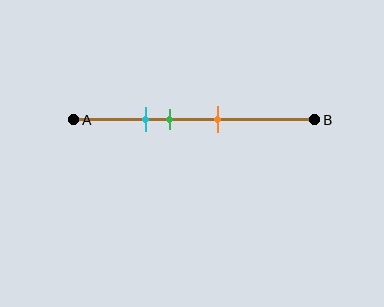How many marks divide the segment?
There are 3 marks dividing the segment.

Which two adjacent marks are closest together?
The cyan and green marks are the closest adjacent pair.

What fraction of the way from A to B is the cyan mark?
The cyan mark is approximately 30% (0.3) of the way from A to B.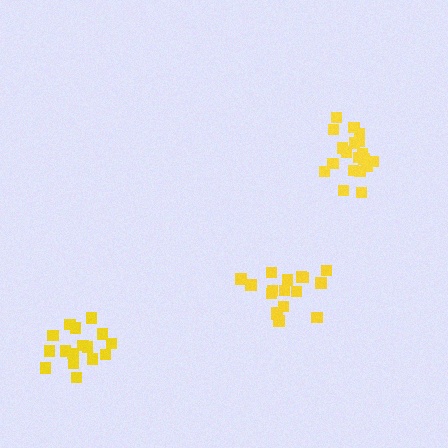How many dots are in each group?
Group 1: 17 dots, Group 2: 19 dots, Group 3: 16 dots (52 total).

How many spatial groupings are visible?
There are 3 spatial groupings.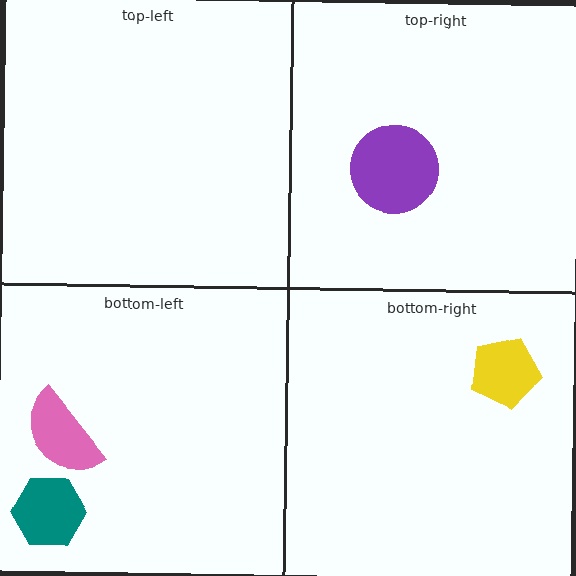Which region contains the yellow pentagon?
The bottom-right region.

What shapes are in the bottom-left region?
The teal hexagon, the pink semicircle.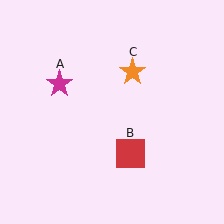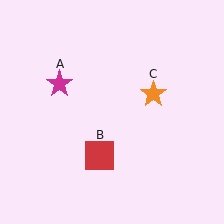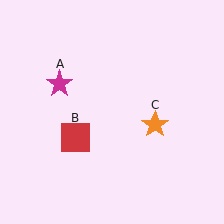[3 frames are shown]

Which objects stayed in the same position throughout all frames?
Magenta star (object A) remained stationary.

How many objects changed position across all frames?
2 objects changed position: red square (object B), orange star (object C).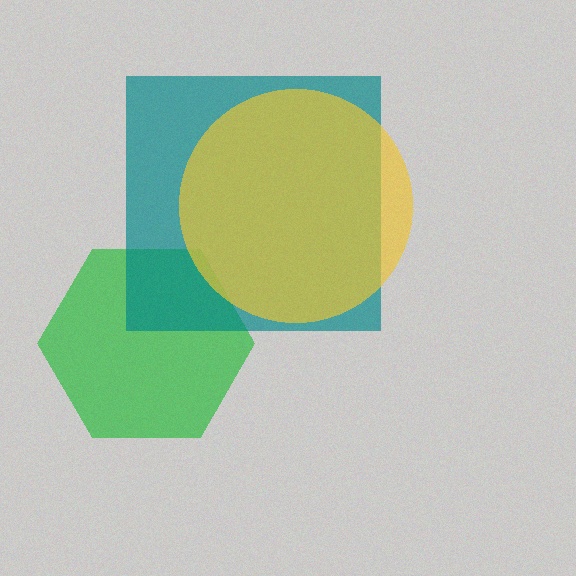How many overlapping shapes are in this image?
There are 3 overlapping shapes in the image.